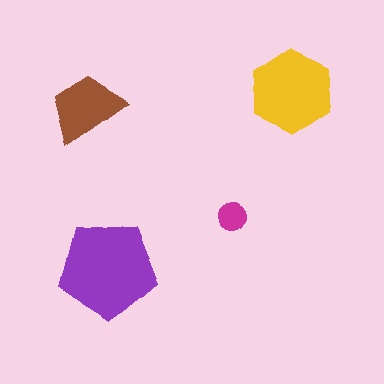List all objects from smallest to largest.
The magenta circle, the brown trapezoid, the yellow hexagon, the purple pentagon.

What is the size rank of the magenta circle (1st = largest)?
4th.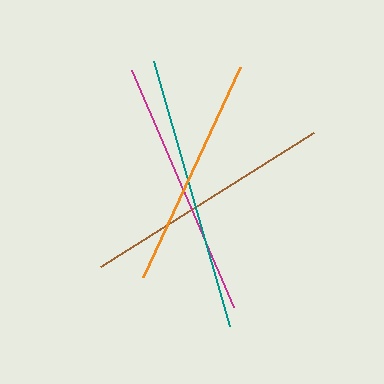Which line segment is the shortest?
The orange line is the shortest at approximately 232 pixels.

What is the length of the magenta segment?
The magenta segment is approximately 258 pixels long.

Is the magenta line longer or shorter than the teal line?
The teal line is longer than the magenta line.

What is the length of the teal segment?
The teal segment is approximately 275 pixels long.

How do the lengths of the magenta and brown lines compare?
The magenta and brown lines are approximately the same length.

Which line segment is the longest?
The teal line is the longest at approximately 275 pixels.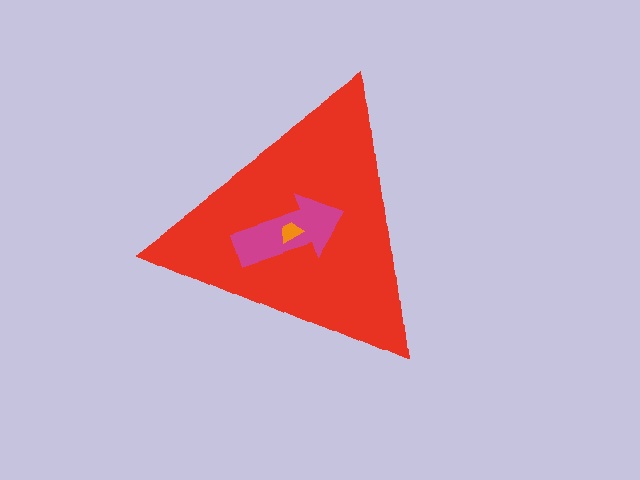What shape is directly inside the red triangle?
The magenta arrow.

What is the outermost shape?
The red triangle.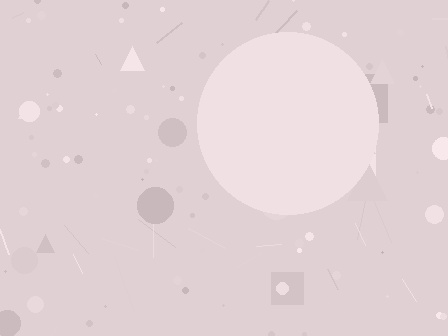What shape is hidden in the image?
A circle is hidden in the image.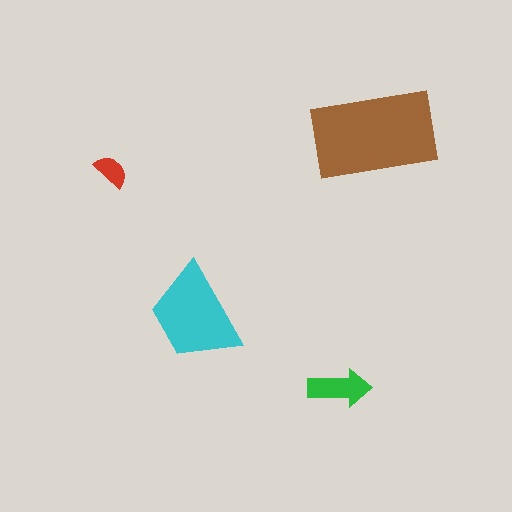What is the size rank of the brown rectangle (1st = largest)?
1st.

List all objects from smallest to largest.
The red semicircle, the green arrow, the cyan trapezoid, the brown rectangle.